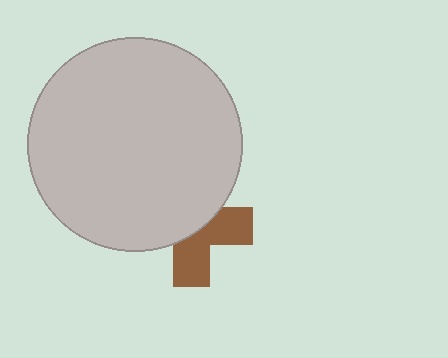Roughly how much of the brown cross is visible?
A small part of it is visible (roughly 45%).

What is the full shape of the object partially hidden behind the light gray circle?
The partially hidden object is a brown cross.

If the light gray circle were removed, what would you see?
You would see the complete brown cross.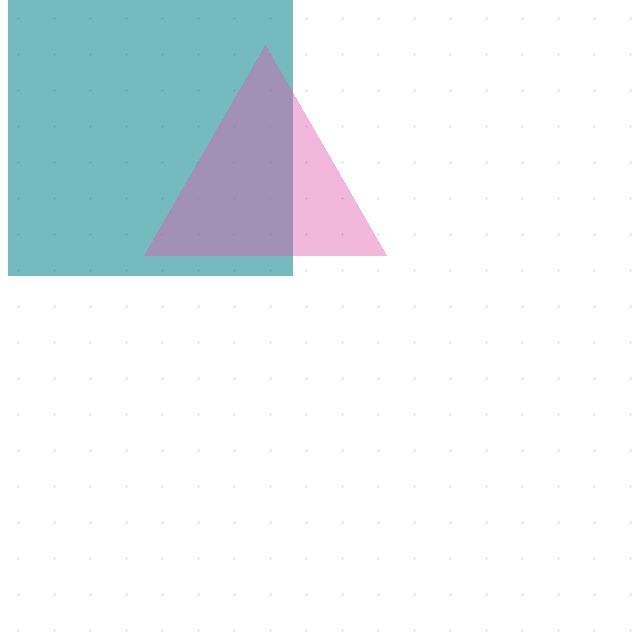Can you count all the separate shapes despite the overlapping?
Yes, there are 2 separate shapes.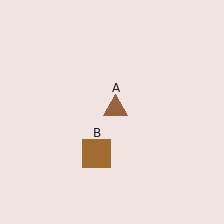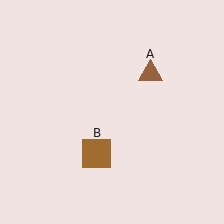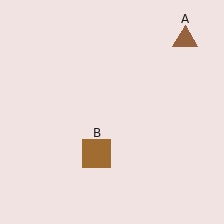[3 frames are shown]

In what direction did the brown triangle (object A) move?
The brown triangle (object A) moved up and to the right.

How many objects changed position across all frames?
1 object changed position: brown triangle (object A).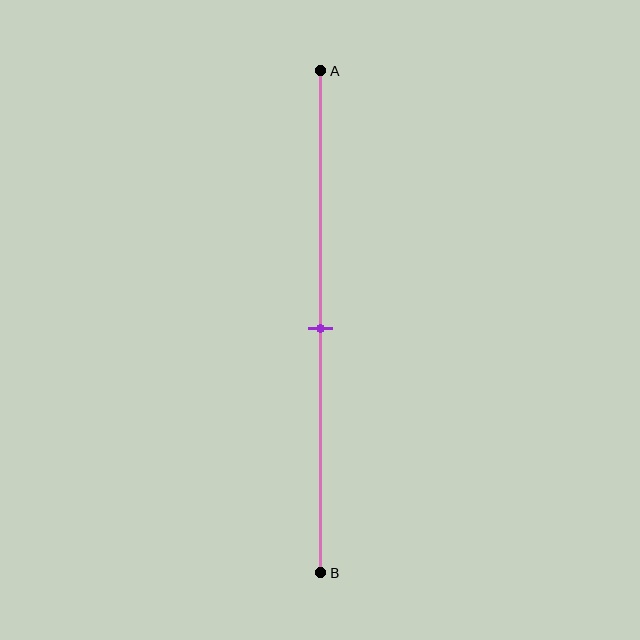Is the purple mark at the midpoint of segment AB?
Yes, the mark is approximately at the midpoint.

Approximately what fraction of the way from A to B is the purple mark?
The purple mark is approximately 50% of the way from A to B.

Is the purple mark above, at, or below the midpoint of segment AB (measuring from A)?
The purple mark is approximately at the midpoint of segment AB.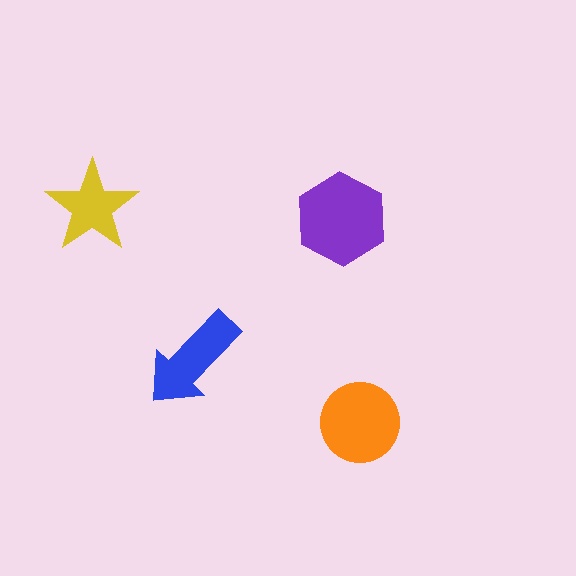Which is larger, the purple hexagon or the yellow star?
The purple hexagon.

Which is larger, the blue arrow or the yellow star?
The blue arrow.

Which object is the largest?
The purple hexagon.